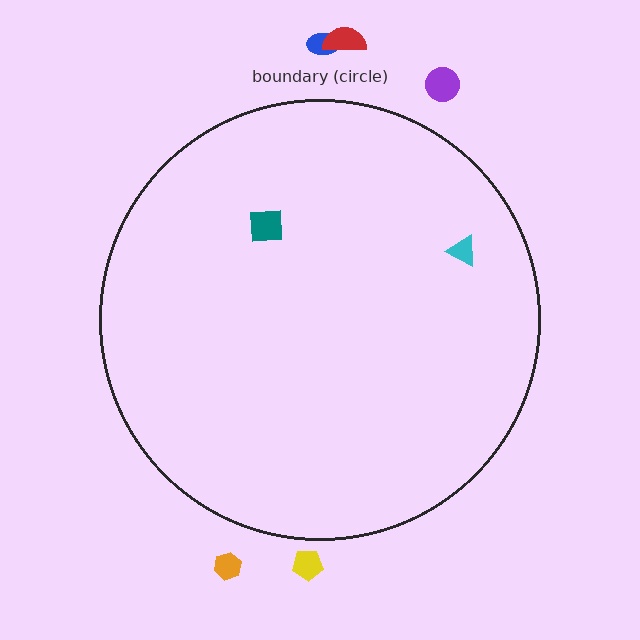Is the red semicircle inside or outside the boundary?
Outside.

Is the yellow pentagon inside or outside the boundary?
Outside.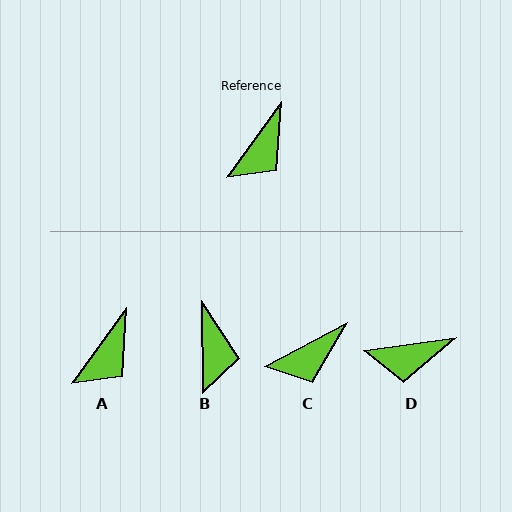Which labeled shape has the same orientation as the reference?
A.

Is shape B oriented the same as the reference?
No, it is off by about 37 degrees.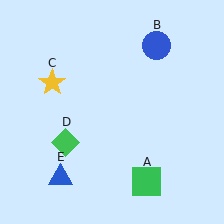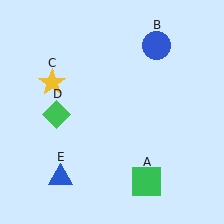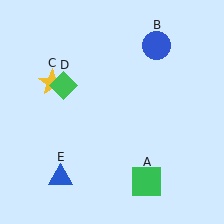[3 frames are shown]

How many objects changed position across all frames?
1 object changed position: green diamond (object D).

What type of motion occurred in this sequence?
The green diamond (object D) rotated clockwise around the center of the scene.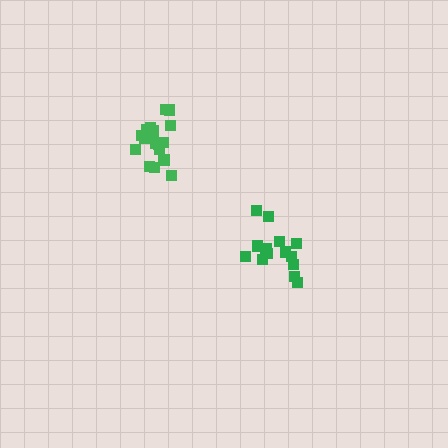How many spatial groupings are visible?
There are 2 spatial groupings.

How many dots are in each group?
Group 1: 17 dots, Group 2: 15 dots (32 total).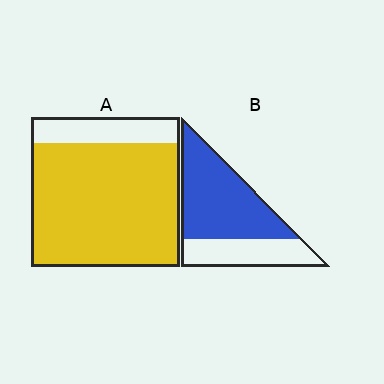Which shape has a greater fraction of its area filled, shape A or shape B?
Shape A.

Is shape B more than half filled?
Yes.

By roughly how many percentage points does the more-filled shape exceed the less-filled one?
By roughly 15 percentage points (A over B).